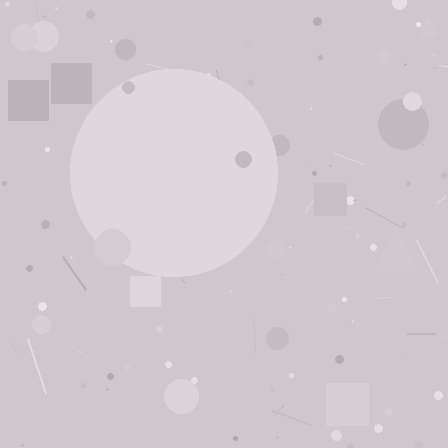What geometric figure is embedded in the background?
A circle is embedded in the background.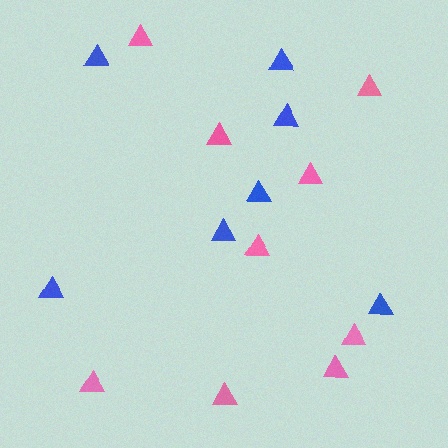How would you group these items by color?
There are 2 groups: one group of blue triangles (7) and one group of pink triangles (9).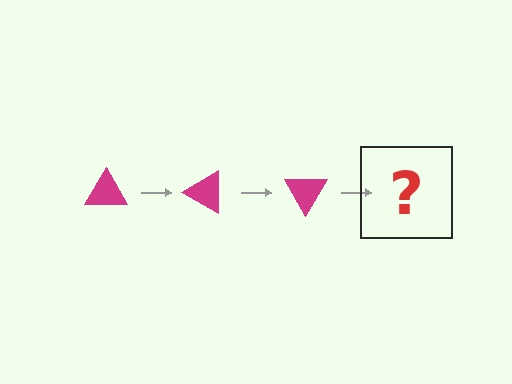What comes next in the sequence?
The next element should be a magenta triangle rotated 90 degrees.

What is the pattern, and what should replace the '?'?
The pattern is that the triangle rotates 30 degrees each step. The '?' should be a magenta triangle rotated 90 degrees.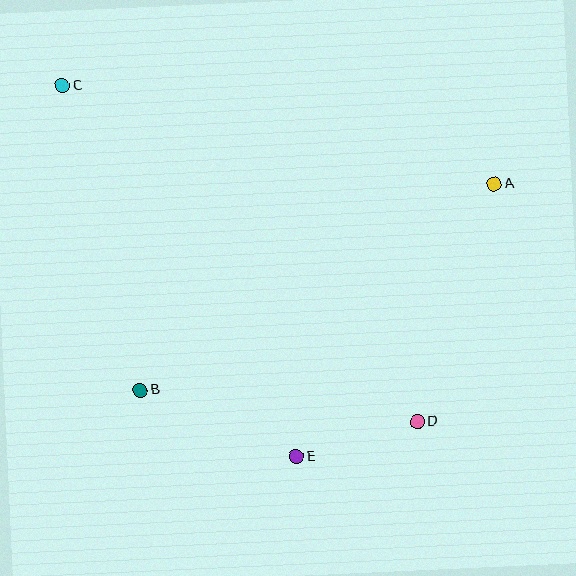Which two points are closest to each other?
Points D and E are closest to each other.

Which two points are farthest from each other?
Points C and D are farthest from each other.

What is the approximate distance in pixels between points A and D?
The distance between A and D is approximately 250 pixels.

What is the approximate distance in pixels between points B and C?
The distance between B and C is approximately 314 pixels.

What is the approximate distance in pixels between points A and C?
The distance between A and C is approximately 443 pixels.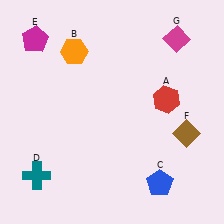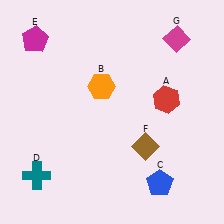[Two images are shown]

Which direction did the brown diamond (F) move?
The brown diamond (F) moved left.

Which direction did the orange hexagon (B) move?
The orange hexagon (B) moved down.